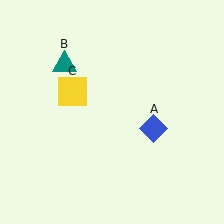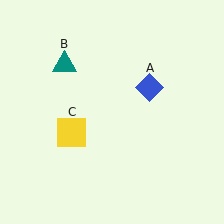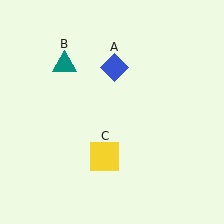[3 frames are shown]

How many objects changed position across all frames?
2 objects changed position: blue diamond (object A), yellow square (object C).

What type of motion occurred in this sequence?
The blue diamond (object A), yellow square (object C) rotated counterclockwise around the center of the scene.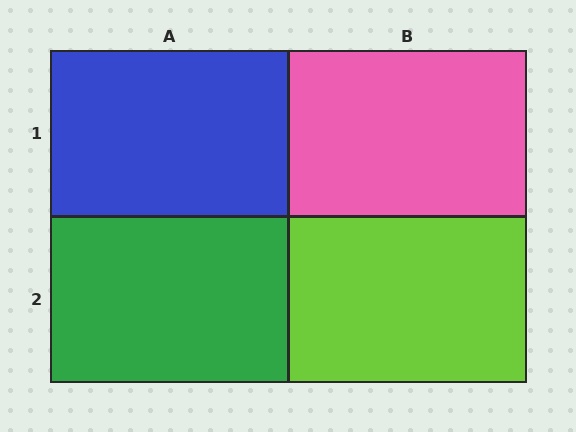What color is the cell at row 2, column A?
Green.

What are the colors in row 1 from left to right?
Blue, pink.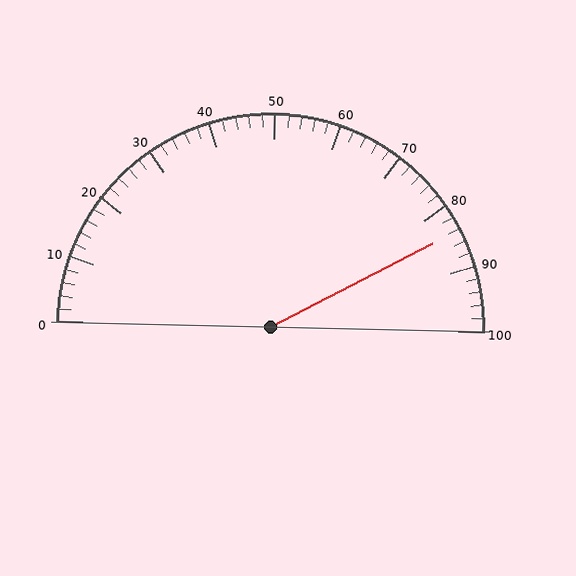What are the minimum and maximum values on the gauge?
The gauge ranges from 0 to 100.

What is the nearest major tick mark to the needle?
The nearest major tick mark is 80.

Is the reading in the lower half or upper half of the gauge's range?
The reading is in the upper half of the range (0 to 100).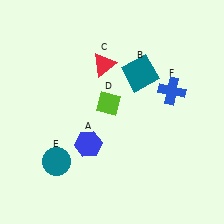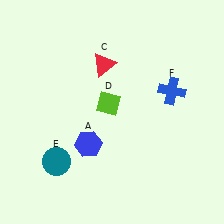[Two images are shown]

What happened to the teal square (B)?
The teal square (B) was removed in Image 2. It was in the top-right area of Image 1.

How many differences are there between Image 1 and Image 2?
There is 1 difference between the two images.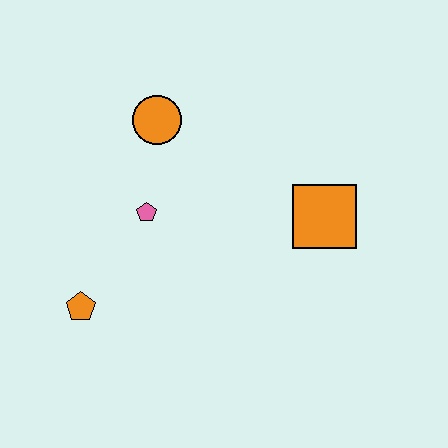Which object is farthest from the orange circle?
The orange pentagon is farthest from the orange circle.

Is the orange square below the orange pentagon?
No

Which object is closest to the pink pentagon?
The orange circle is closest to the pink pentagon.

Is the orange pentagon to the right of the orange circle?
No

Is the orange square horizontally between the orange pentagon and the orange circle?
No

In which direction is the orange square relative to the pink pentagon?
The orange square is to the right of the pink pentagon.